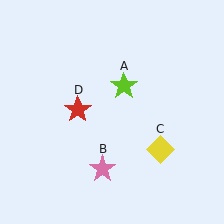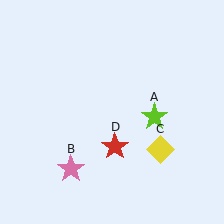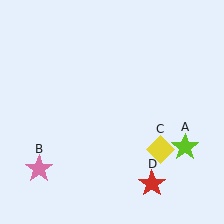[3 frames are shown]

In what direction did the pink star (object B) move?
The pink star (object B) moved left.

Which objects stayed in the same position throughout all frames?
Yellow diamond (object C) remained stationary.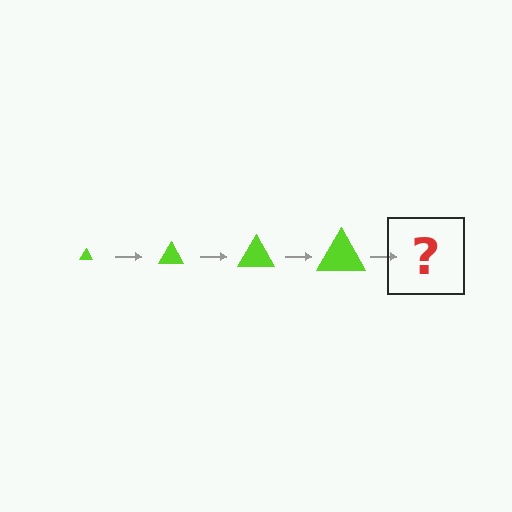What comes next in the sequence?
The next element should be a lime triangle, larger than the previous one.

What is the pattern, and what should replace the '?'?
The pattern is that the triangle gets progressively larger each step. The '?' should be a lime triangle, larger than the previous one.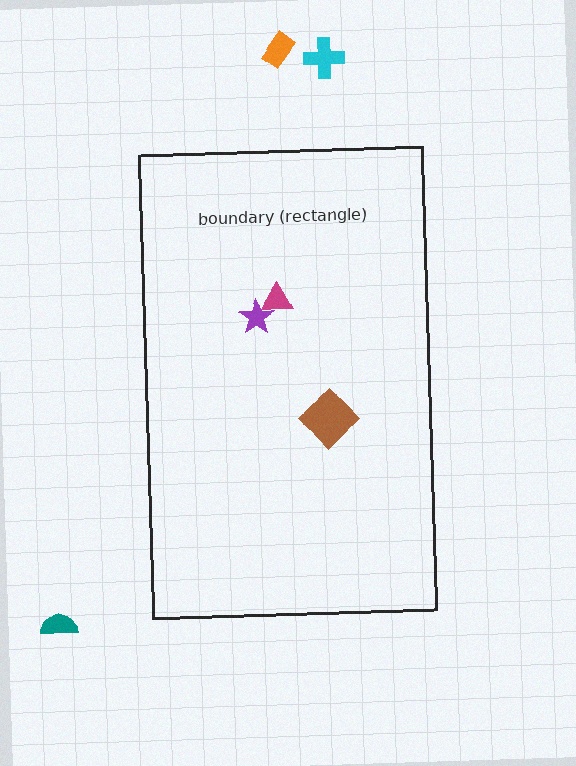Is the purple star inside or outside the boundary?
Inside.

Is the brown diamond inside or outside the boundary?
Inside.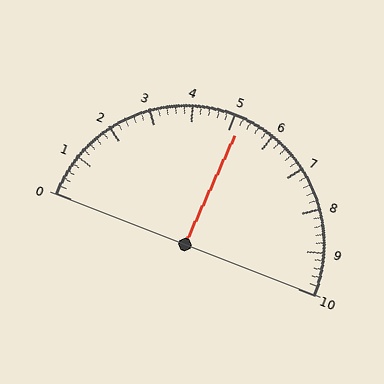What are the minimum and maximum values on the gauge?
The gauge ranges from 0 to 10.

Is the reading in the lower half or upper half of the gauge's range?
The reading is in the upper half of the range (0 to 10).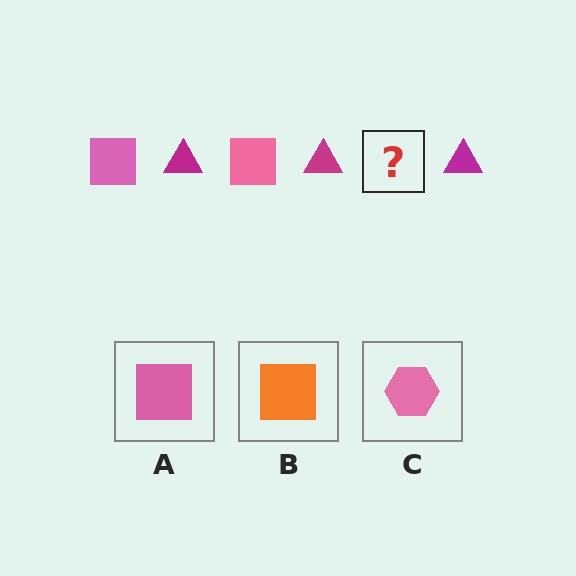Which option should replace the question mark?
Option A.